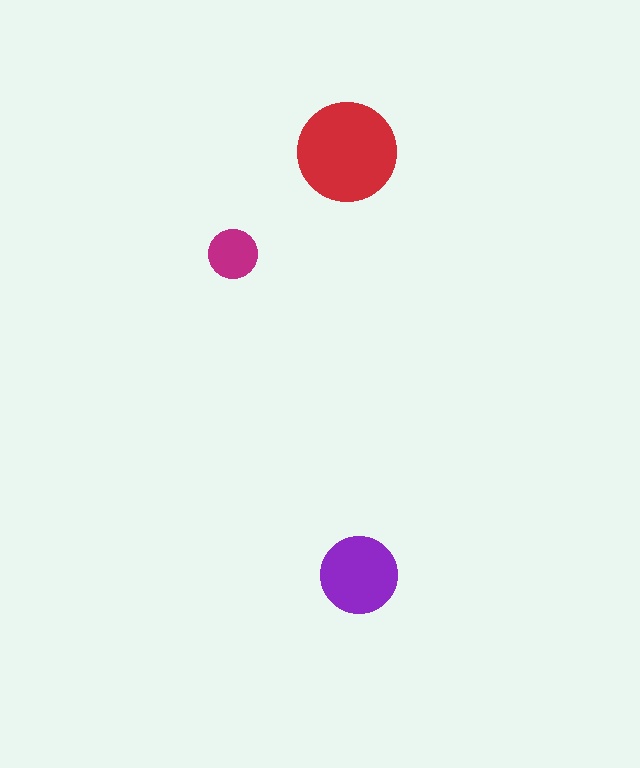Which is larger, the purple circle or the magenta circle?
The purple one.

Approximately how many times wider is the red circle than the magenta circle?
About 2 times wider.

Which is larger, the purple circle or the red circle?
The red one.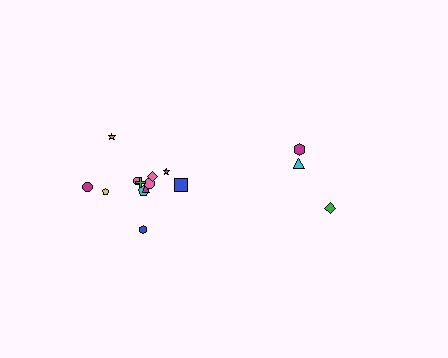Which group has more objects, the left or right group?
The left group.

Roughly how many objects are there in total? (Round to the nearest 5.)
Roughly 15 objects in total.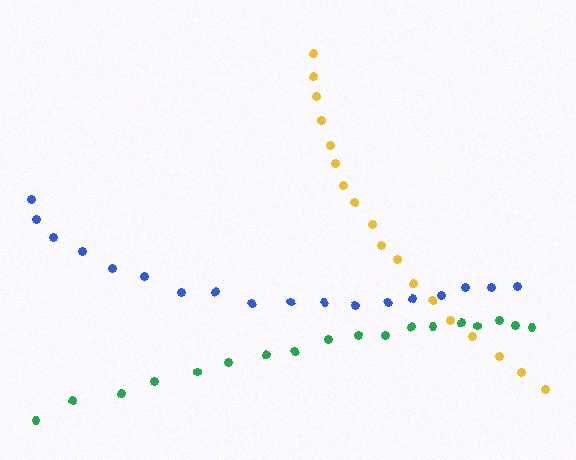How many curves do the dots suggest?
There are 3 distinct paths.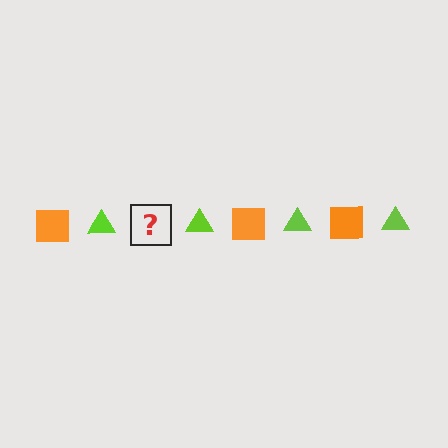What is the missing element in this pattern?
The missing element is an orange square.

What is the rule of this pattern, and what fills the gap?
The rule is that the pattern alternates between orange square and lime triangle. The gap should be filled with an orange square.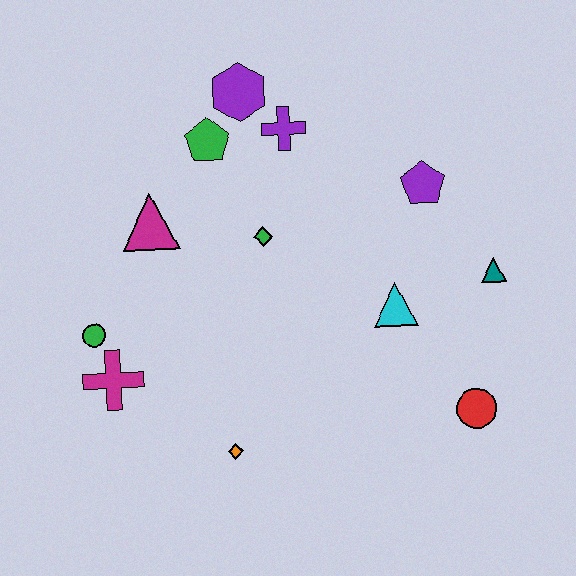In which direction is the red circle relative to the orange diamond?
The red circle is to the right of the orange diamond.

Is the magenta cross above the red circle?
Yes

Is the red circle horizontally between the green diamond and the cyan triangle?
No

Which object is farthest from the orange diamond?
The purple hexagon is farthest from the orange diamond.